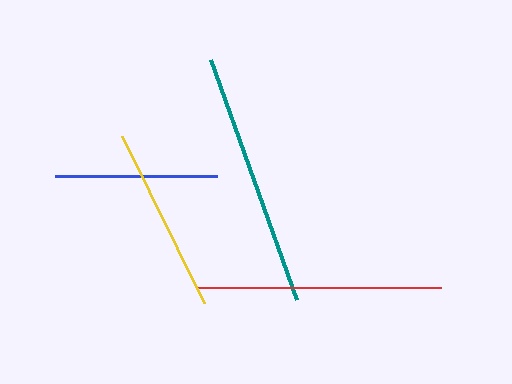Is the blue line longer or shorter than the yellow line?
The yellow line is longer than the blue line.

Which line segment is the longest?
The teal line is the longest at approximately 256 pixels.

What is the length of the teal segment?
The teal segment is approximately 256 pixels long.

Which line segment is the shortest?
The blue line is the shortest at approximately 162 pixels.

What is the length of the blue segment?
The blue segment is approximately 162 pixels long.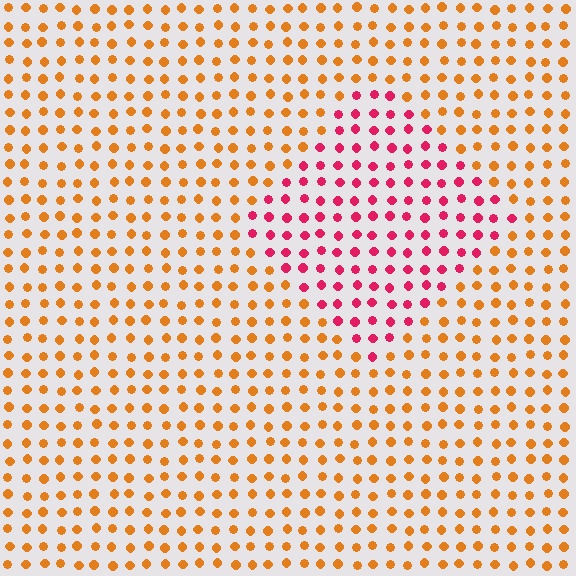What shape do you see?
I see a diamond.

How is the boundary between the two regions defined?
The boundary is defined purely by a slight shift in hue (about 50 degrees). Spacing, size, and orientation are identical on both sides.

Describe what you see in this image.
The image is filled with small orange elements in a uniform arrangement. A diamond-shaped region is visible where the elements are tinted to a slightly different hue, forming a subtle color boundary.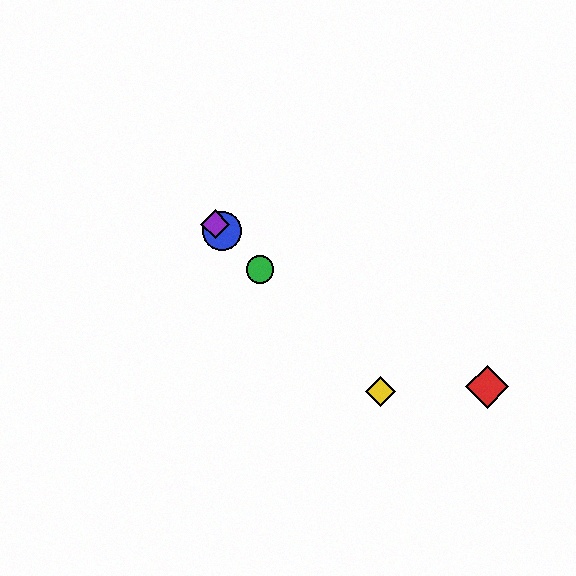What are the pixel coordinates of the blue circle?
The blue circle is at (222, 231).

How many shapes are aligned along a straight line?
4 shapes (the blue circle, the green circle, the yellow diamond, the purple diamond) are aligned along a straight line.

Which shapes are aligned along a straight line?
The blue circle, the green circle, the yellow diamond, the purple diamond are aligned along a straight line.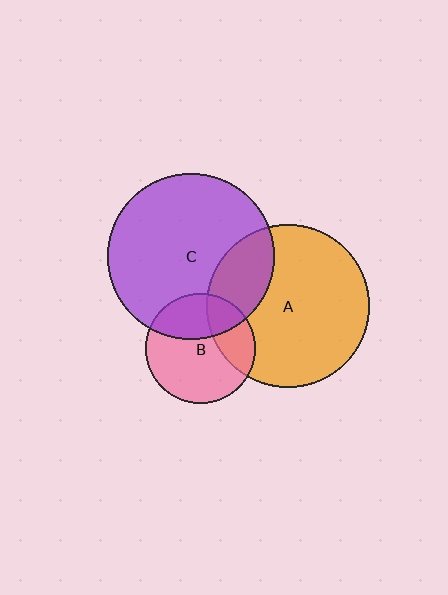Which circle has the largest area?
Circle C (purple).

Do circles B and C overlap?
Yes.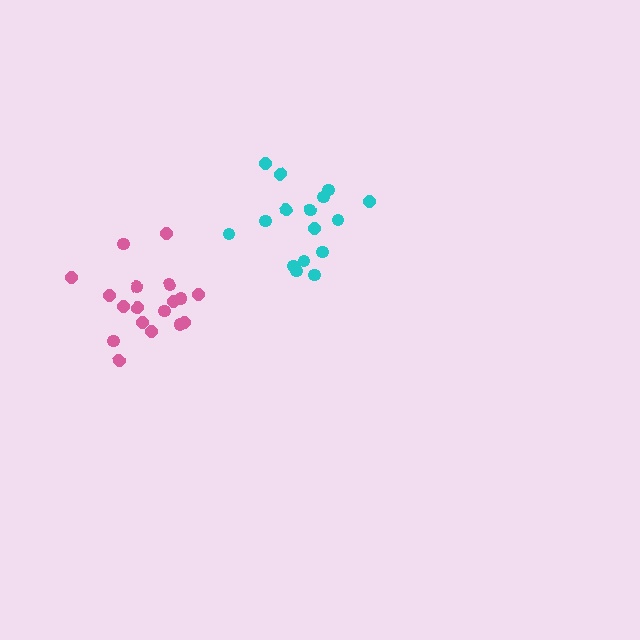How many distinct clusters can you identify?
There are 2 distinct clusters.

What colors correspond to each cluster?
The clusters are colored: pink, cyan.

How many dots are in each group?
Group 1: 18 dots, Group 2: 16 dots (34 total).